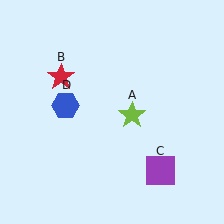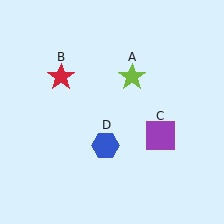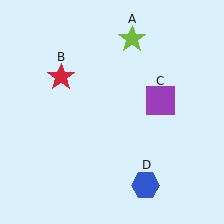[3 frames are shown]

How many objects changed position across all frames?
3 objects changed position: lime star (object A), purple square (object C), blue hexagon (object D).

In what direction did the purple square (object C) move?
The purple square (object C) moved up.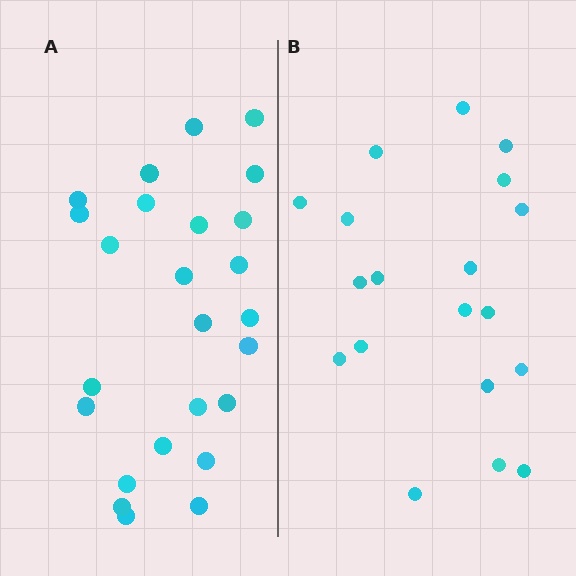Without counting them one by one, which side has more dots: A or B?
Region A (the left region) has more dots.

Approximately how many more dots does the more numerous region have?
Region A has about 6 more dots than region B.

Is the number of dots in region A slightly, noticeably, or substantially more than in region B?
Region A has noticeably more, but not dramatically so. The ratio is roughly 1.3 to 1.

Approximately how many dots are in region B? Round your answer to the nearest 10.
About 20 dots. (The exact count is 19, which rounds to 20.)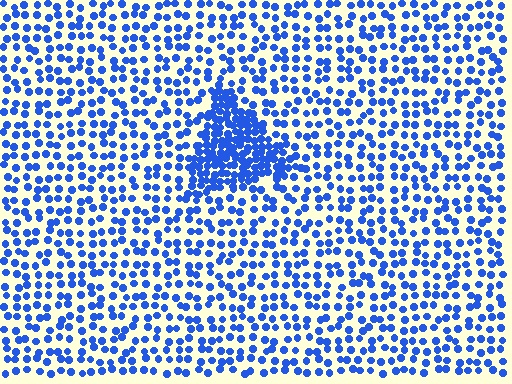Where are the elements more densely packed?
The elements are more densely packed inside the triangle boundary.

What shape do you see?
I see a triangle.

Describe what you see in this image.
The image contains small blue elements arranged at two different densities. A triangle-shaped region is visible where the elements are more densely packed than the surrounding area.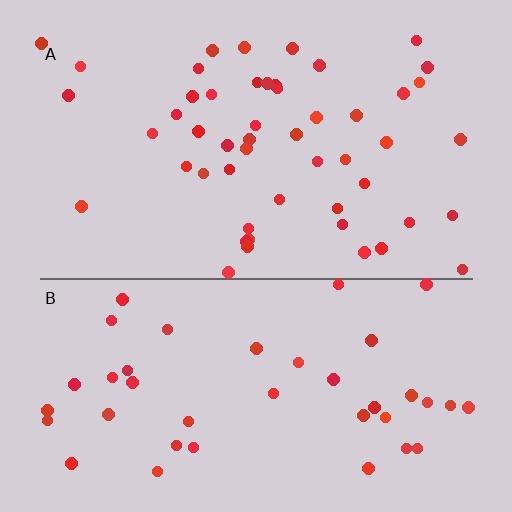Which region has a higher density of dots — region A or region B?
A (the top).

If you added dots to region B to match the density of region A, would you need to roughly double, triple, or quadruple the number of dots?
Approximately double.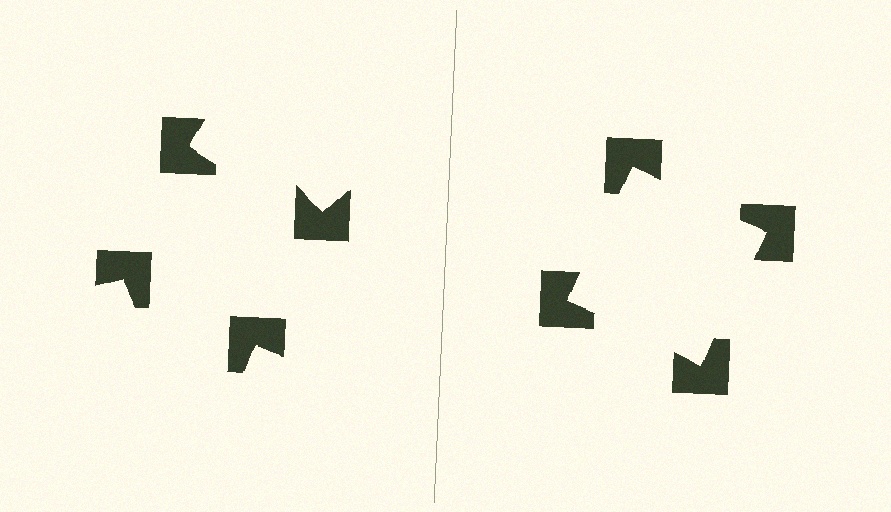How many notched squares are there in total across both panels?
8 — 4 on each side.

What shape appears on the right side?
An illusory square.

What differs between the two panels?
The notched squares are positioned identically on both sides; only the wedge orientations differ. On the right they align to a square; on the left they are misaligned.